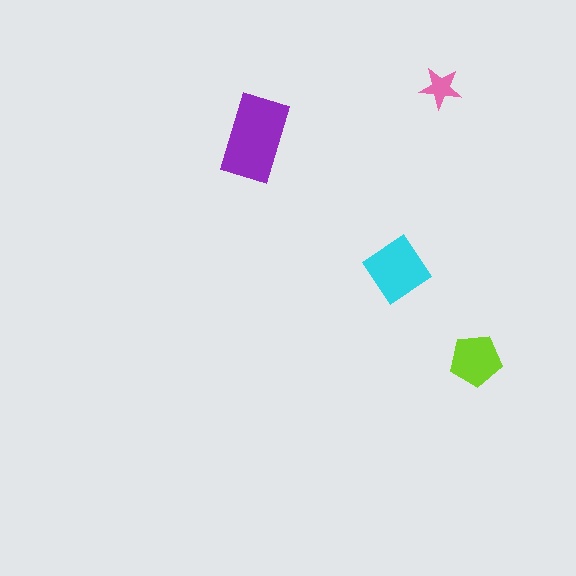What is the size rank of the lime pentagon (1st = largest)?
3rd.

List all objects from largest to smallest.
The purple rectangle, the cyan diamond, the lime pentagon, the pink star.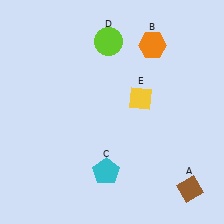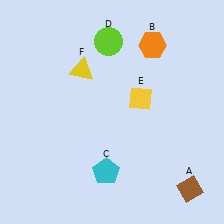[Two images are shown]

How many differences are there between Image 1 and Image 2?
There is 1 difference between the two images.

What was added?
A yellow triangle (F) was added in Image 2.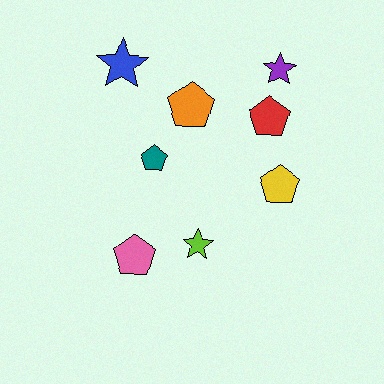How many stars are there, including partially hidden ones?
There are 3 stars.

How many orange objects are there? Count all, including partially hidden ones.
There is 1 orange object.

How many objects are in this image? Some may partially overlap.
There are 8 objects.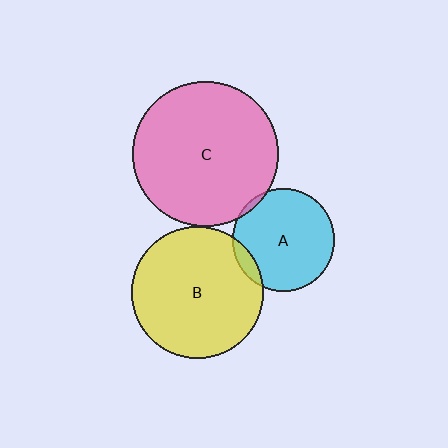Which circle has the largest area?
Circle C (pink).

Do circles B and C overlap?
Yes.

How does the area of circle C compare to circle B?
Approximately 1.2 times.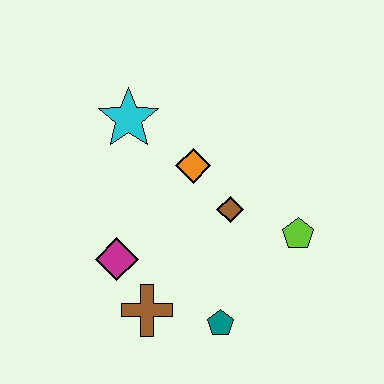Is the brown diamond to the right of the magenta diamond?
Yes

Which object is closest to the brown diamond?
The orange diamond is closest to the brown diamond.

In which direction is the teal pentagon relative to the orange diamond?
The teal pentagon is below the orange diamond.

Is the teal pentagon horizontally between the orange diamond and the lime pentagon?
Yes